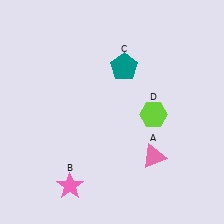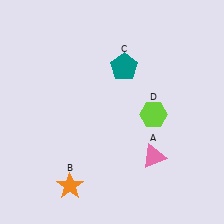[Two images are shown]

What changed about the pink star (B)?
In Image 1, B is pink. In Image 2, it changed to orange.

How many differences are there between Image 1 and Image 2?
There is 1 difference between the two images.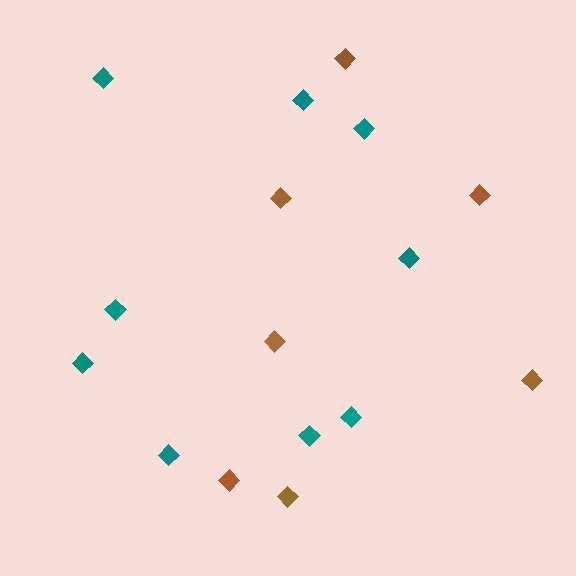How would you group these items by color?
There are 2 groups: one group of brown diamonds (7) and one group of teal diamonds (9).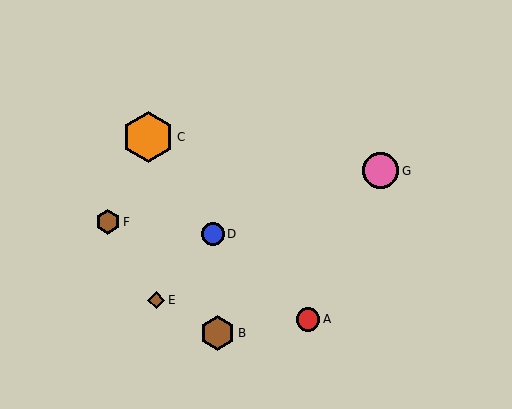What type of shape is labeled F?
Shape F is a brown hexagon.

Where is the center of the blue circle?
The center of the blue circle is at (213, 234).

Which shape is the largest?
The orange hexagon (labeled C) is the largest.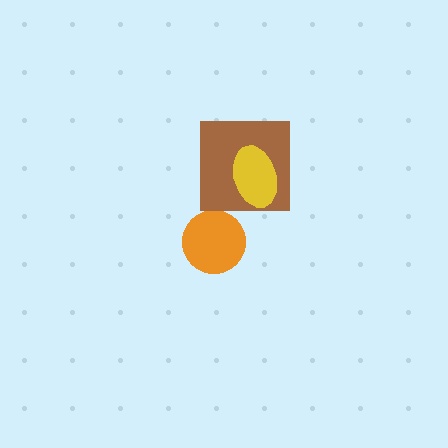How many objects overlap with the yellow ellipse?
1 object overlaps with the yellow ellipse.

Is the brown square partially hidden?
Yes, it is partially covered by another shape.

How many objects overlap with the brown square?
1 object overlaps with the brown square.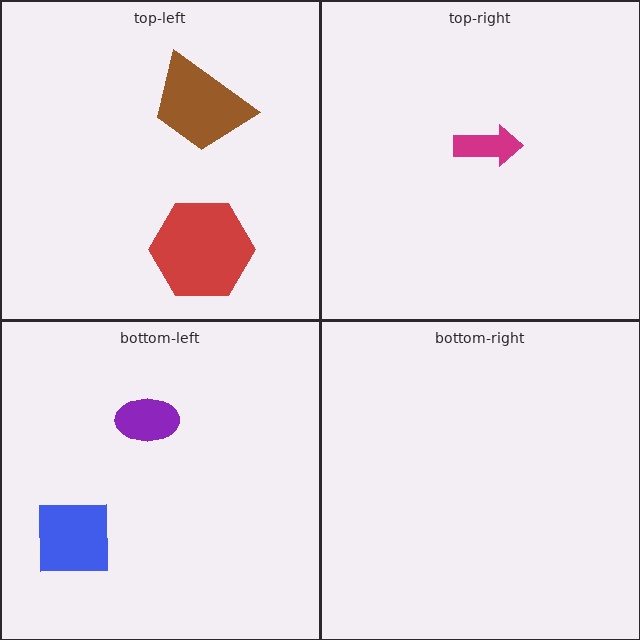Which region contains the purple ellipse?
The bottom-left region.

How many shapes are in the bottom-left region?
2.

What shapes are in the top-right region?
The magenta arrow.